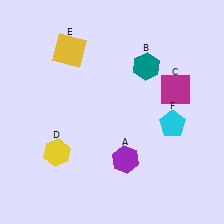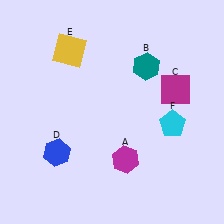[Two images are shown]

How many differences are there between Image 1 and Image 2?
There are 2 differences between the two images.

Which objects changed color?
A changed from purple to magenta. D changed from yellow to blue.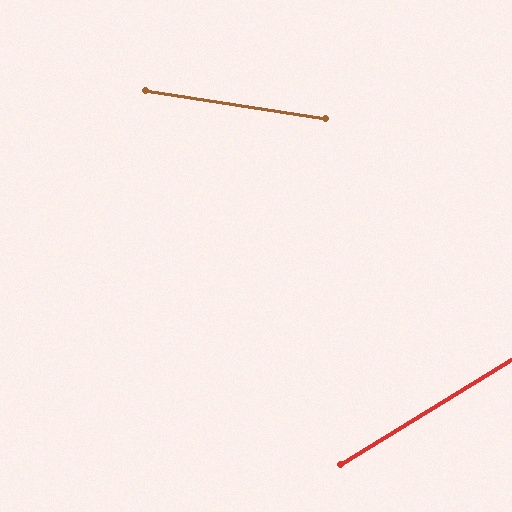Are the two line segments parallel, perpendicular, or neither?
Neither parallel nor perpendicular — they differ by about 41°.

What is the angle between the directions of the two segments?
Approximately 41 degrees.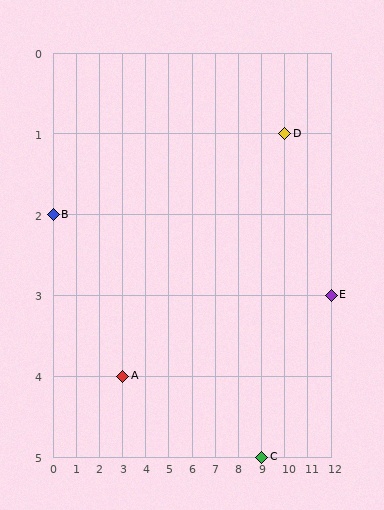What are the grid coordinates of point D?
Point D is at grid coordinates (10, 1).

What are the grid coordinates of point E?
Point E is at grid coordinates (12, 3).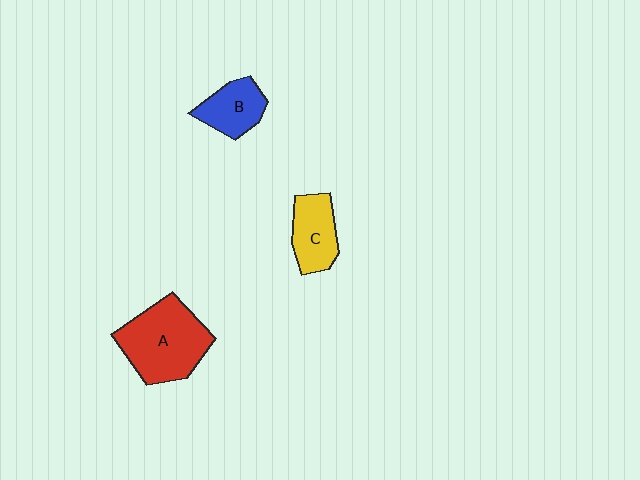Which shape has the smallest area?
Shape B (blue).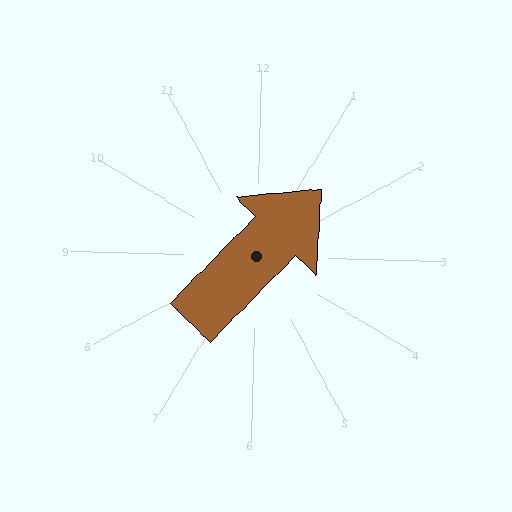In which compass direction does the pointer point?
Northeast.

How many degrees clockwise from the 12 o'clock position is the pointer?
Approximately 43 degrees.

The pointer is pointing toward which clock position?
Roughly 1 o'clock.